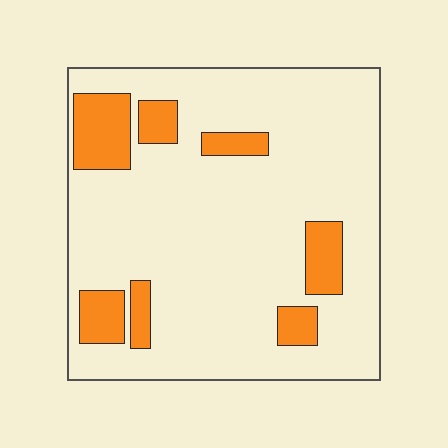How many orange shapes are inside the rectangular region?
7.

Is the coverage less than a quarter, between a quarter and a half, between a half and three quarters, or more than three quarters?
Less than a quarter.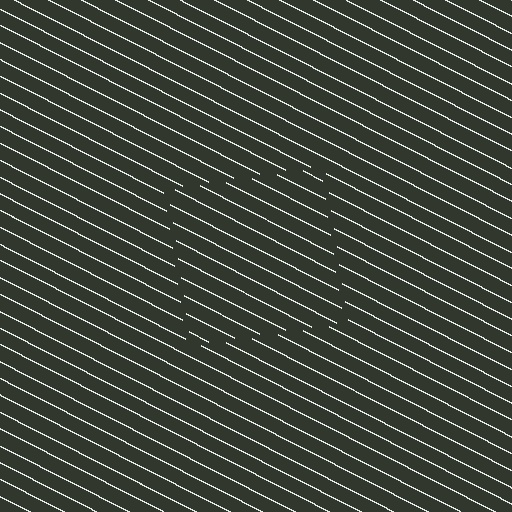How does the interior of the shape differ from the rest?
The interior of the shape contains the same grating, shifted by half a period — the contour is defined by the phase discontinuity where line-ends from the inner and outer gratings abut.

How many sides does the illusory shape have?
4 sides — the line-ends trace a square.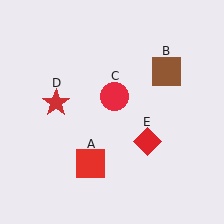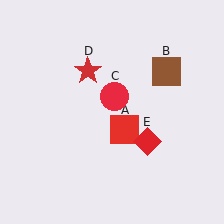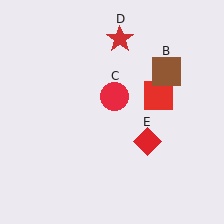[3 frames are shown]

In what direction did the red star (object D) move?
The red star (object D) moved up and to the right.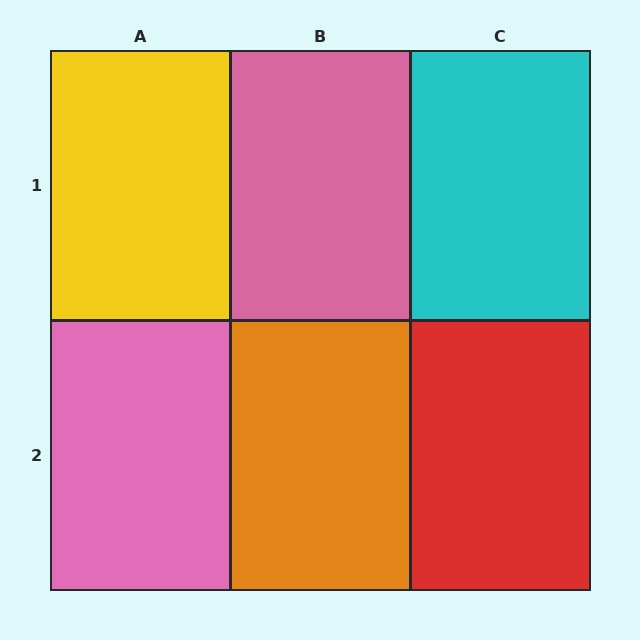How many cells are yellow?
1 cell is yellow.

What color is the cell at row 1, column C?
Cyan.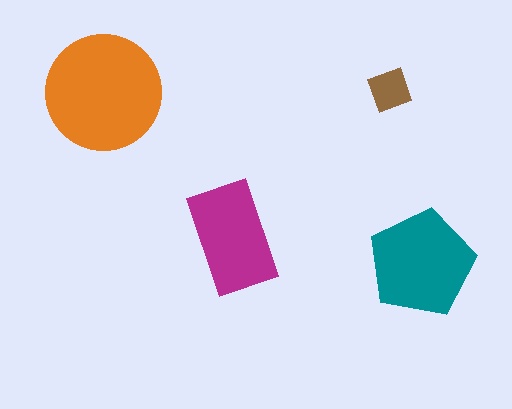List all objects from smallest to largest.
The brown diamond, the magenta rectangle, the teal pentagon, the orange circle.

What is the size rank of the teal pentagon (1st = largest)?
2nd.